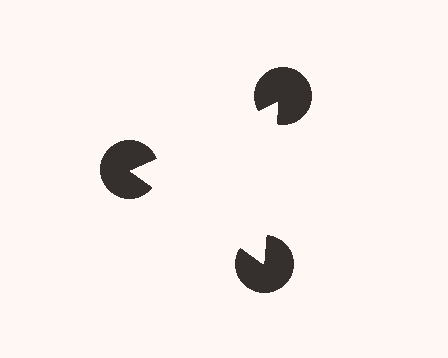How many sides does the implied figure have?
3 sides.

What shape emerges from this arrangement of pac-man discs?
An illusory triangle — its edges are inferred from the aligned wedge cuts in the pac-man discs, not physically drawn.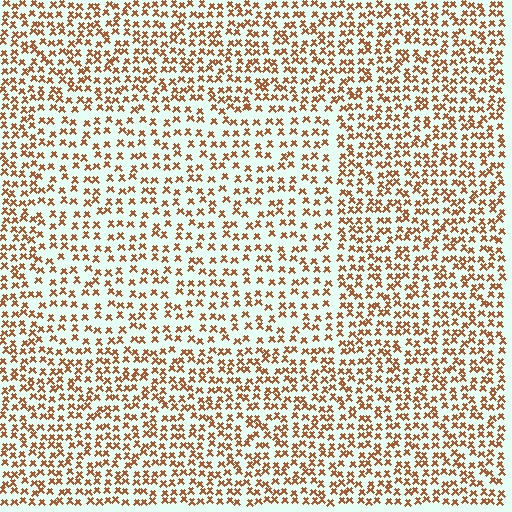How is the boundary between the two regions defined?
The boundary is defined by a change in element density (approximately 1.5x ratio). All elements are the same color, size, and shape.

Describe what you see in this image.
The image contains small brown elements arranged at two different densities. A rectangle-shaped region is visible where the elements are less densely packed than the surrounding area.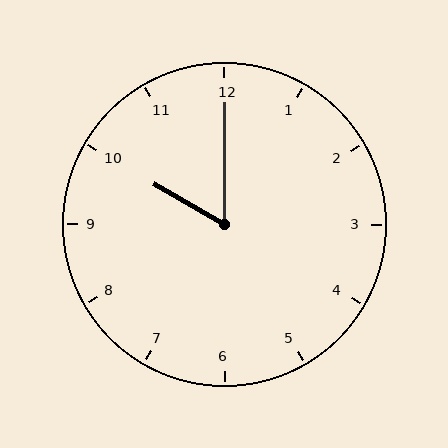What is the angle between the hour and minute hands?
Approximately 60 degrees.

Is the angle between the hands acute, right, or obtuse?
It is acute.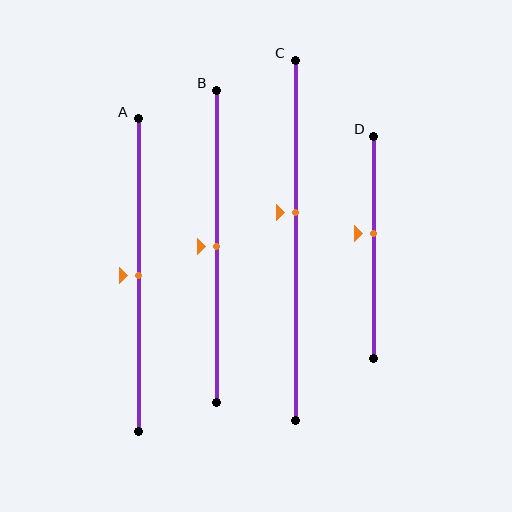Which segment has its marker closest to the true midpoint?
Segment A has its marker closest to the true midpoint.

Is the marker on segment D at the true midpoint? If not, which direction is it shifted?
No, the marker on segment D is shifted upward by about 6% of the segment length.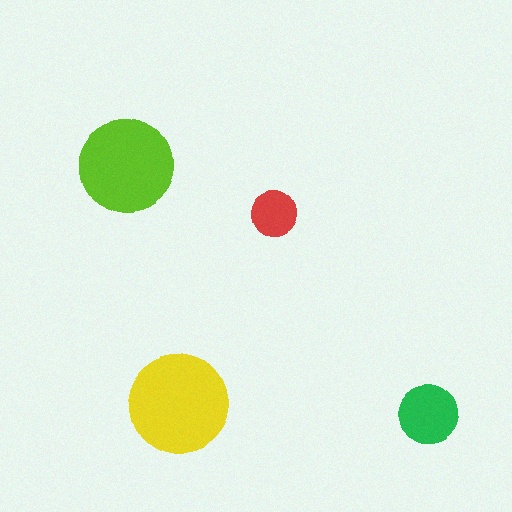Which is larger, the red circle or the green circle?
The green one.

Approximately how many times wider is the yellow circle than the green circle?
About 1.5 times wider.